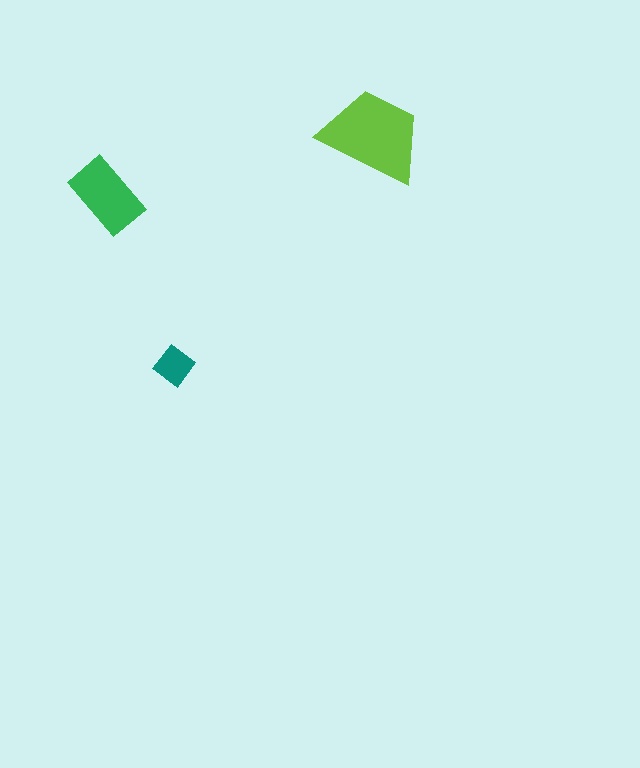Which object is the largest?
The lime trapezoid.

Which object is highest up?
The lime trapezoid is topmost.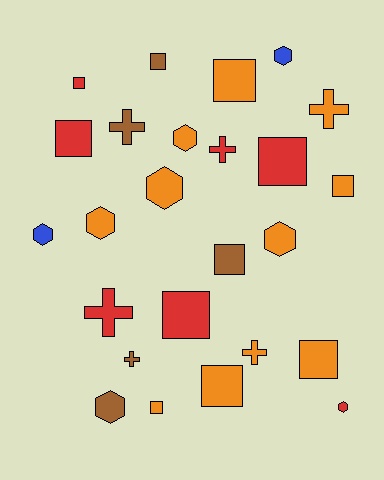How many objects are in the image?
There are 25 objects.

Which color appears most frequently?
Orange, with 11 objects.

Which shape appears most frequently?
Square, with 11 objects.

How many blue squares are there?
There are no blue squares.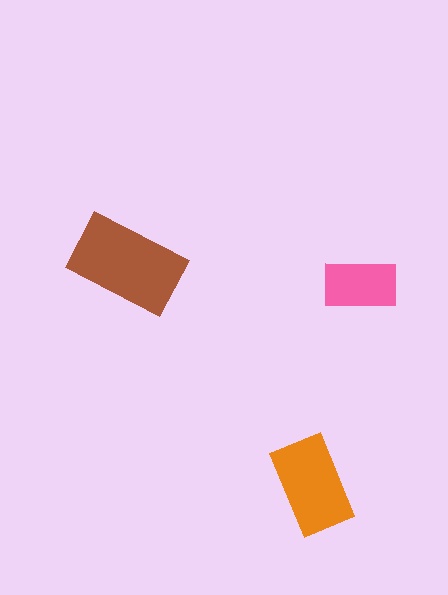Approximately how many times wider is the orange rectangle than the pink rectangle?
About 1.5 times wider.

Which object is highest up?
The brown rectangle is topmost.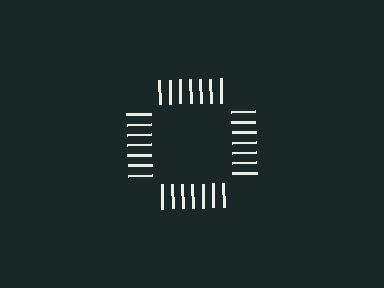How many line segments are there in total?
28 — 7 along each of the 4 edges.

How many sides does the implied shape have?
4 sides — the line-ends trace a square.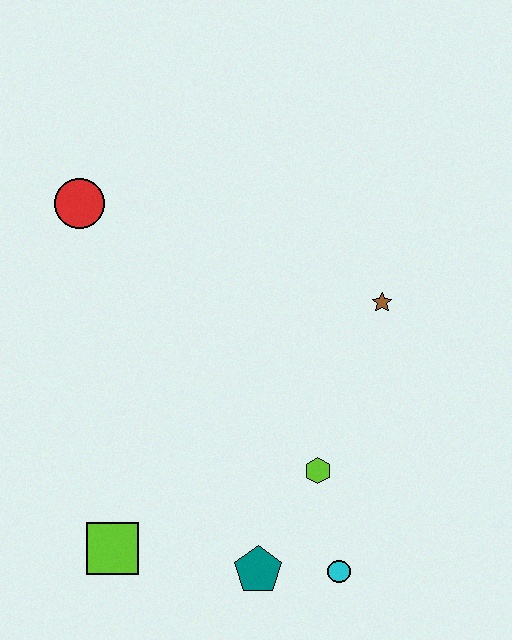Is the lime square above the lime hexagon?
No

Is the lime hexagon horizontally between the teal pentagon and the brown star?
Yes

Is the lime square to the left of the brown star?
Yes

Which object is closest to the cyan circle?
The teal pentagon is closest to the cyan circle.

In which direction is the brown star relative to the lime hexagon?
The brown star is above the lime hexagon.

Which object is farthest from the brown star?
The lime square is farthest from the brown star.